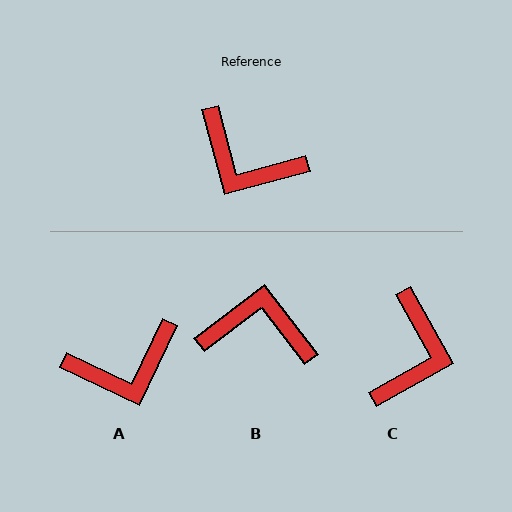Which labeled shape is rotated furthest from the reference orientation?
B, about 157 degrees away.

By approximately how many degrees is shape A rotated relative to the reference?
Approximately 49 degrees counter-clockwise.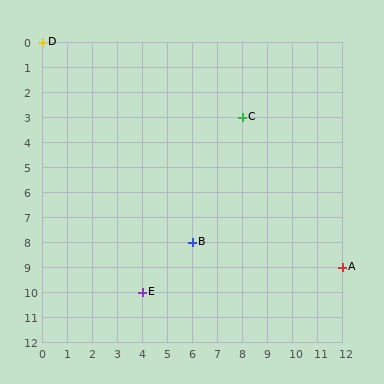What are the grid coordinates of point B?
Point B is at grid coordinates (6, 8).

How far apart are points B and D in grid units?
Points B and D are 6 columns and 8 rows apart (about 10.0 grid units diagonally).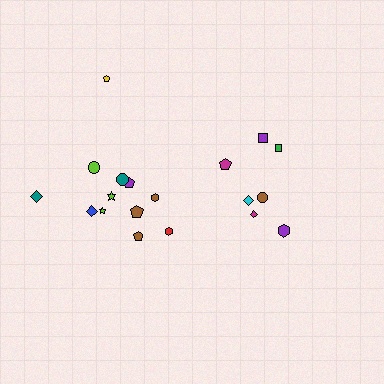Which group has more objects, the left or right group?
The left group.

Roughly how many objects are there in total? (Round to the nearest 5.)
Roughly 20 objects in total.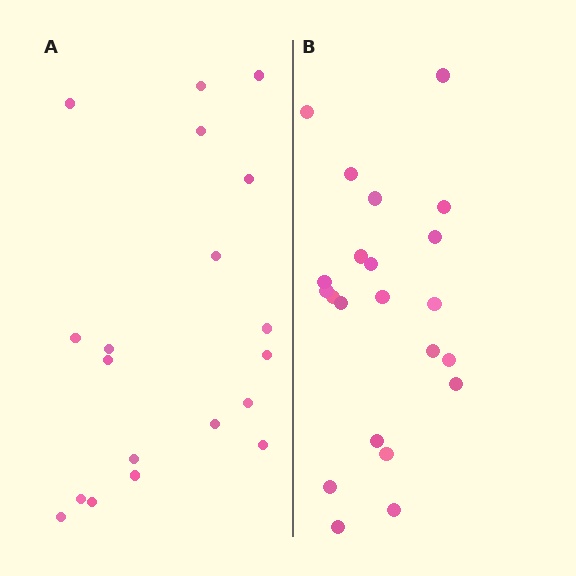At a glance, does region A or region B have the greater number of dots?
Region B (the right region) has more dots.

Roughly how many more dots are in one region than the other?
Region B has just a few more — roughly 2 or 3 more dots than region A.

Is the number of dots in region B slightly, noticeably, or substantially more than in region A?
Region B has only slightly more — the two regions are fairly close. The ratio is roughly 1.2 to 1.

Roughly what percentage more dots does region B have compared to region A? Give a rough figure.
About 15% more.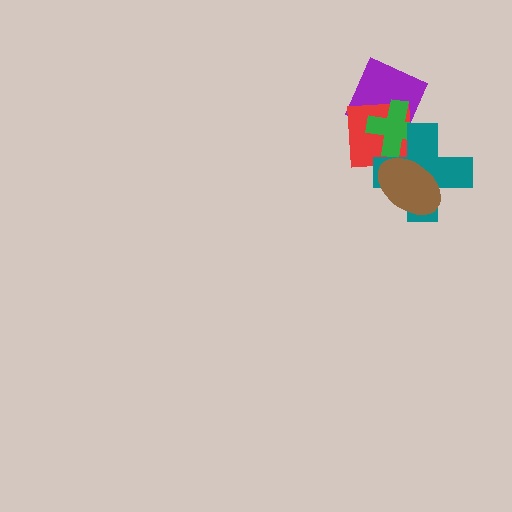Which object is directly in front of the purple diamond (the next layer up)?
The red square is directly in front of the purple diamond.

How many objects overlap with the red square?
4 objects overlap with the red square.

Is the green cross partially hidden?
Yes, it is partially covered by another shape.